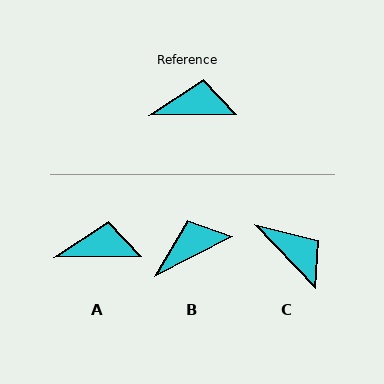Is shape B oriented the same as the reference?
No, it is off by about 27 degrees.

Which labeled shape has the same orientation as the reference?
A.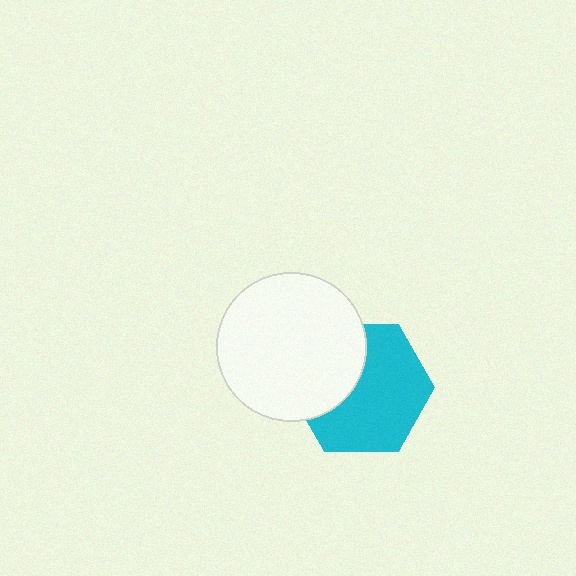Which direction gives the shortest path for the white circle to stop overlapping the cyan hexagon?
Moving left gives the shortest separation.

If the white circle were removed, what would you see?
You would see the complete cyan hexagon.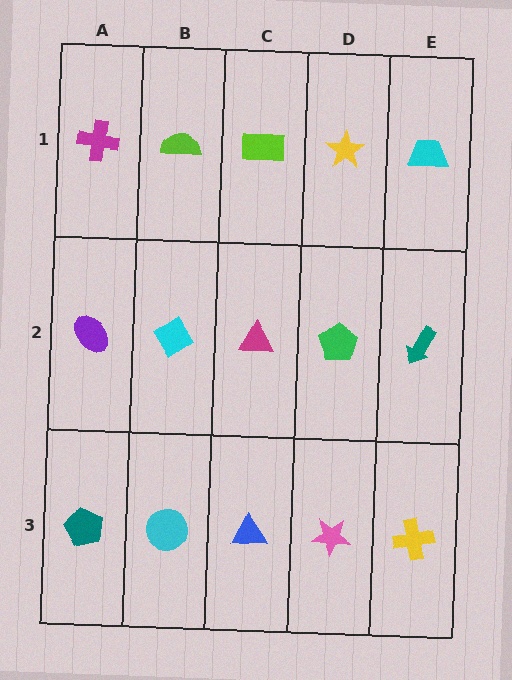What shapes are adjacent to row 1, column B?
A cyan diamond (row 2, column B), a magenta cross (row 1, column A), a lime rectangle (row 1, column C).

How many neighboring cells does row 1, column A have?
2.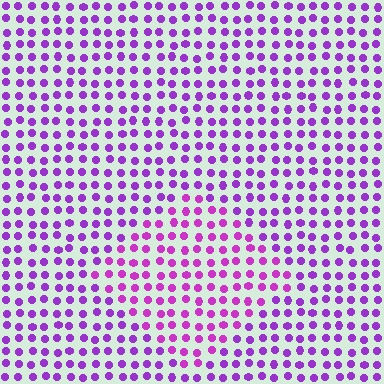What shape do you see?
I see a diamond.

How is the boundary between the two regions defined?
The boundary is defined purely by a slight shift in hue (about 22 degrees). Spacing, size, and orientation are identical on both sides.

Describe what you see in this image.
The image is filled with small purple elements in a uniform arrangement. A diamond-shaped region is visible where the elements are tinted to a slightly different hue, forming a subtle color boundary.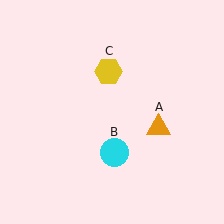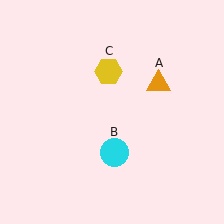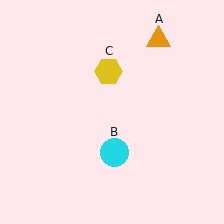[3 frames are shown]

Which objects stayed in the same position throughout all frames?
Cyan circle (object B) and yellow hexagon (object C) remained stationary.